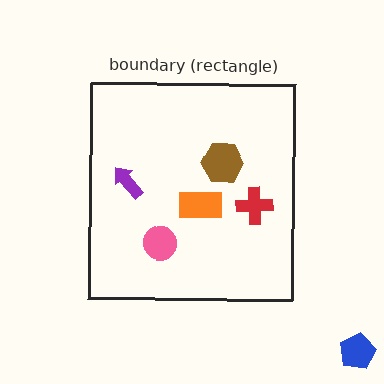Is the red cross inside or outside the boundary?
Inside.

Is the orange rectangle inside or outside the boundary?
Inside.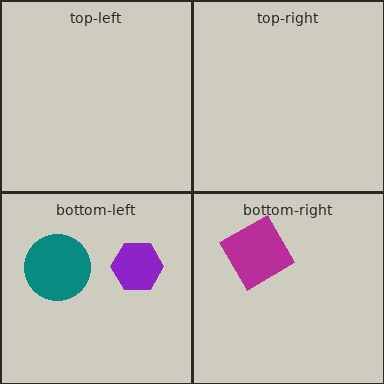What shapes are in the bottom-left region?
The purple hexagon, the teal circle.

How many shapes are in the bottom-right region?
1.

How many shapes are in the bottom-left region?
2.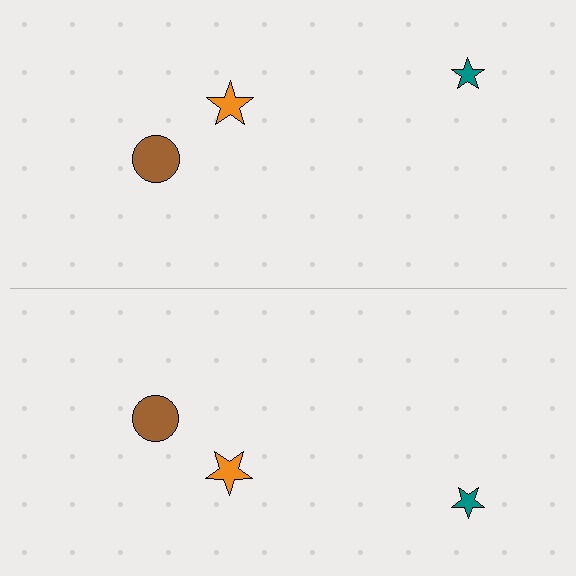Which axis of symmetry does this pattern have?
The pattern has a horizontal axis of symmetry running through the center of the image.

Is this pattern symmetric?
Yes, this pattern has bilateral (reflection) symmetry.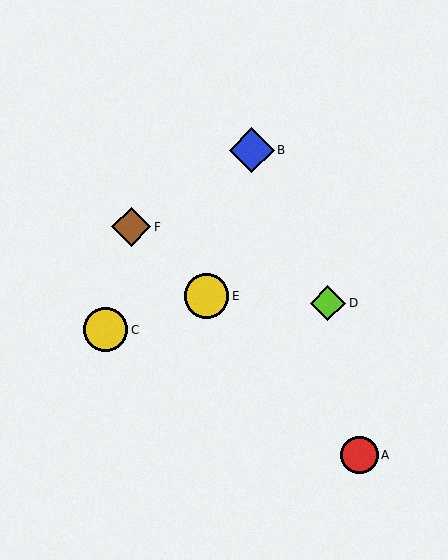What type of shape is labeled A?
Shape A is a red circle.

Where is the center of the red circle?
The center of the red circle is at (360, 455).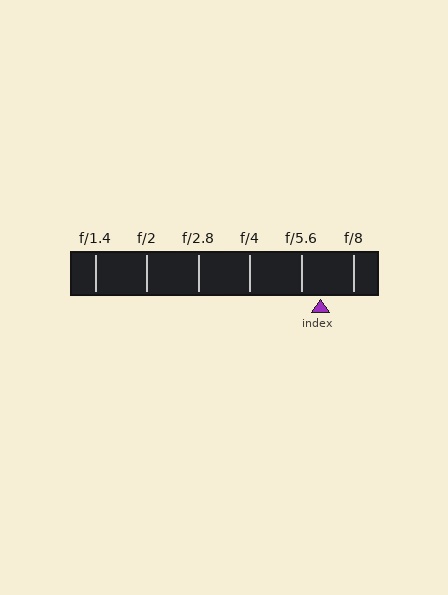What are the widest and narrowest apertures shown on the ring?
The widest aperture shown is f/1.4 and the narrowest is f/8.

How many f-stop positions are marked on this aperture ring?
There are 6 f-stop positions marked.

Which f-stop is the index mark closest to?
The index mark is closest to f/5.6.